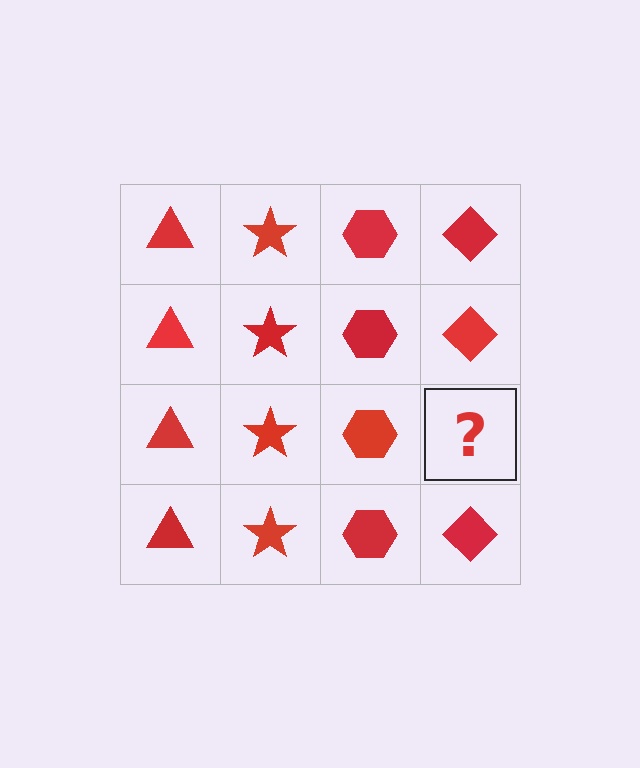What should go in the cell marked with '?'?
The missing cell should contain a red diamond.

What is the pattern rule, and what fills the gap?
The rule is that each column has a consistent shape. The gap should be filled with a red diamond.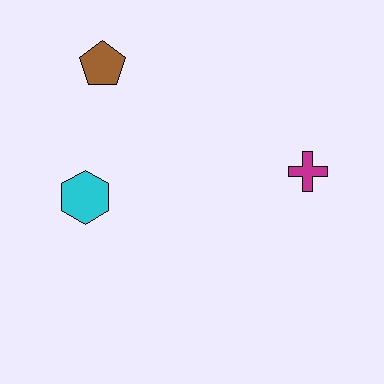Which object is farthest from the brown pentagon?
The magenta cross is farthest from the brown pentagon.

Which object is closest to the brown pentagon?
The cyan hexagon is closest to the brown pentagon.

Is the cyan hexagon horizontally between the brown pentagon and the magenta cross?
No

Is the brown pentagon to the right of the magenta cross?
No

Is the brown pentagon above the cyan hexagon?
Yes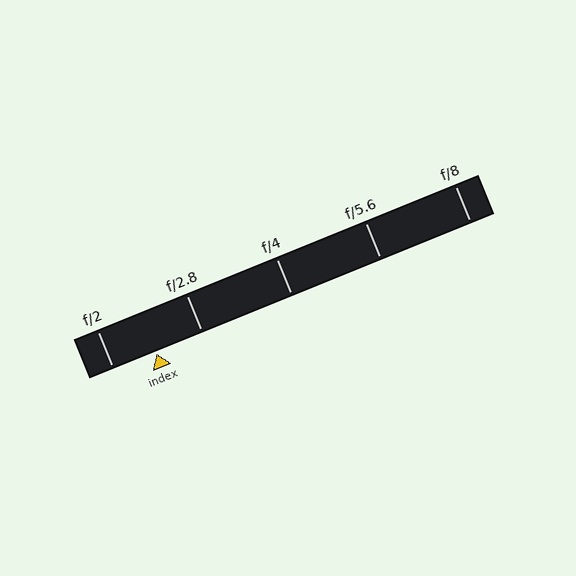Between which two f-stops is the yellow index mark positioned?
The index mark is between f/2 and f/2.8.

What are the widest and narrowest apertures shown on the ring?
The widest aperture shown is f/2 and the narrowest is f/8.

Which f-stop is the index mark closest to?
The index mark is closest to f/2.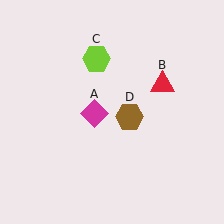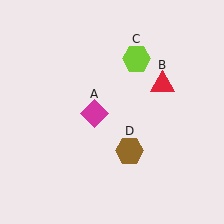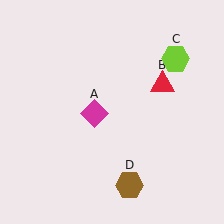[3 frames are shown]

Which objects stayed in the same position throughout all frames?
Magenta diamond (object A) and red triangle (object B) remained stationary.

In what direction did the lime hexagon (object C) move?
The lime hexagon (object C) moved right.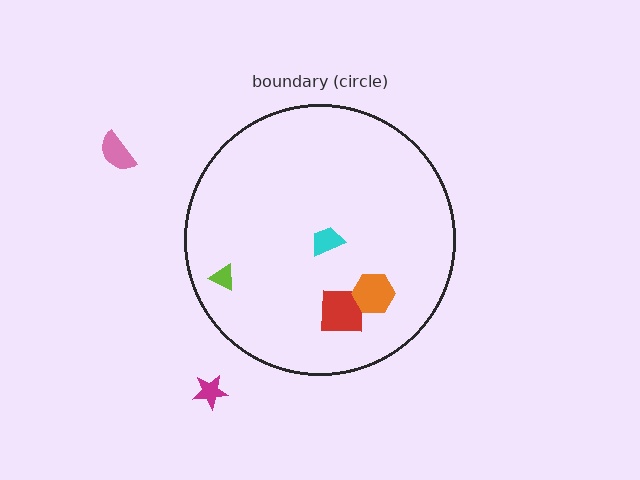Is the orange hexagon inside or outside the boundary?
Inside.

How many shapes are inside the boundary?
4 inside, 2 outside.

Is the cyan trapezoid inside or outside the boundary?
Inside.